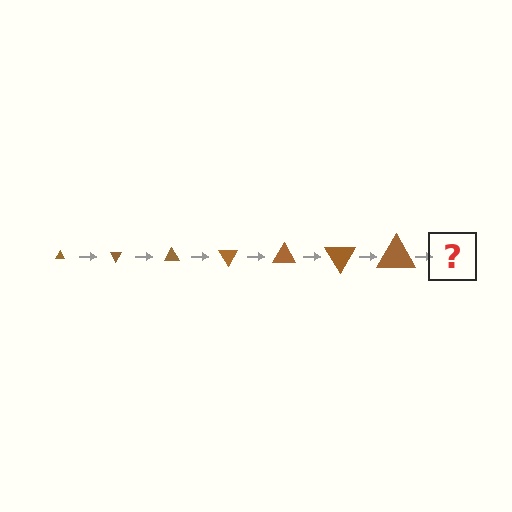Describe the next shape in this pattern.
It should be a triangle, larger than the previous one and rotated 420 degrees from the start.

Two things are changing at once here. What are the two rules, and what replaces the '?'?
The two rules are that the triangle grows larger each step and it rotates 60 degrees each step. The '?' should be a triangle, larger than the previous one and rotated 420 degrees from the start.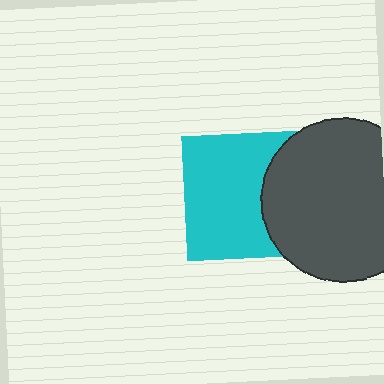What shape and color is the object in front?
The object in front is a dark gray circle.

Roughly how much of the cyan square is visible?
Most of it is visible (roughly 68%).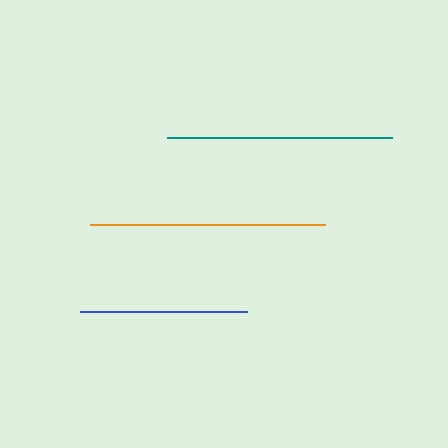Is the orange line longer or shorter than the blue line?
The orange line is longer than the blue line.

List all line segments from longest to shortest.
From longest to shortest: orange, teal, blue.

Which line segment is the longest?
The orange line is the longest at approximately 235 pixels.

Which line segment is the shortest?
The blue line is the shortest at approximately 167 pixels.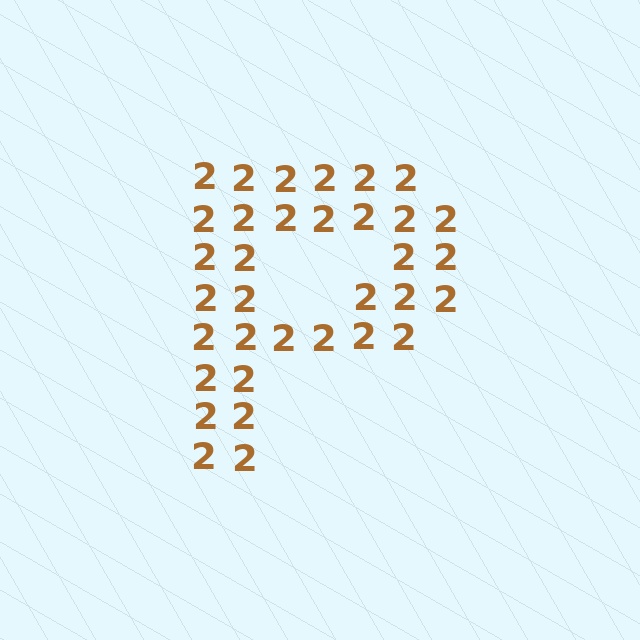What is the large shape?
The large shape is the letter P.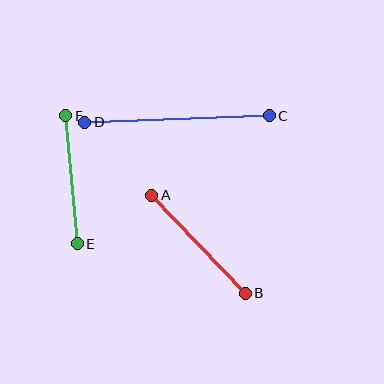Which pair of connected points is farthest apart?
Points C and D are farthest apart.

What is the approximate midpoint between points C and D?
The midpoint is at approximately (177, 119) pixels.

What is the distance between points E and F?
The distance is approximately 128 pixels.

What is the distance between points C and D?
The distance is approximately 185 pixels.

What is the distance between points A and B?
The distance is approximately 135 pixels.